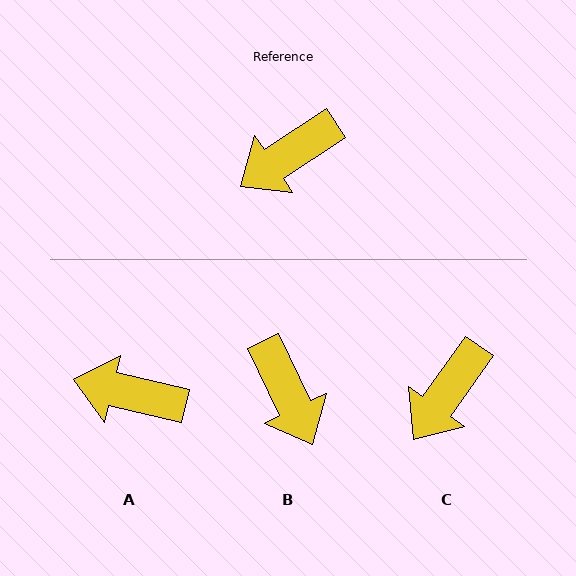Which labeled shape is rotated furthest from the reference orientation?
B, about 82 degrees away.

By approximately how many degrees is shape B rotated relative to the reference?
Approximately 82 degrees counter-clockwise.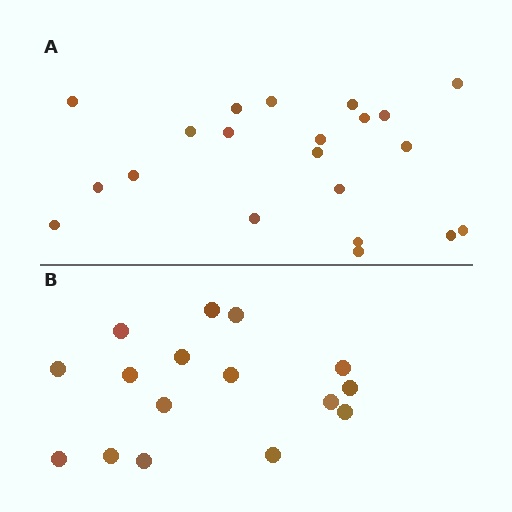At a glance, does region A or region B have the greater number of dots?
Region A (the top region) has more dots.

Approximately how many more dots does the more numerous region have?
Region A has about 5 more dots than region B.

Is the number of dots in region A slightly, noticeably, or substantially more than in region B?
Region A has noticeably more, but not dramatically so. The ratio is roughly 1.3 to 1.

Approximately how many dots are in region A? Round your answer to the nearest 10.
About 20 dots. (The exact count is 21, which rounds to 20.)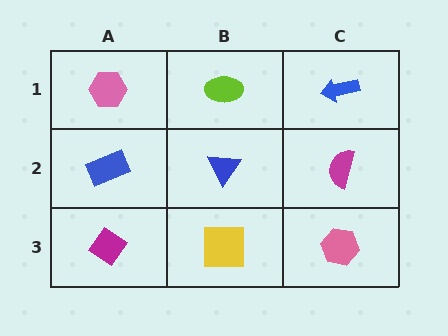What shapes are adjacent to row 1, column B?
A blue triangle (row 2, column B), a pink hexagon (row 1, column A), a blue arrow (row 1, column C).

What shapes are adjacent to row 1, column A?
A blue rectangle (row 2, column A), a lime ellipse (row 1, column B).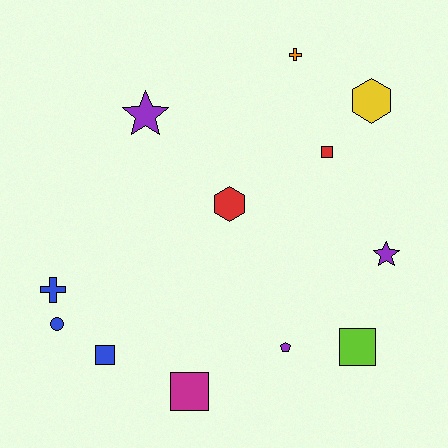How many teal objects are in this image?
There are no teal objects.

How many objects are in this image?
There are 12 objects.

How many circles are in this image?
There is 1 circle.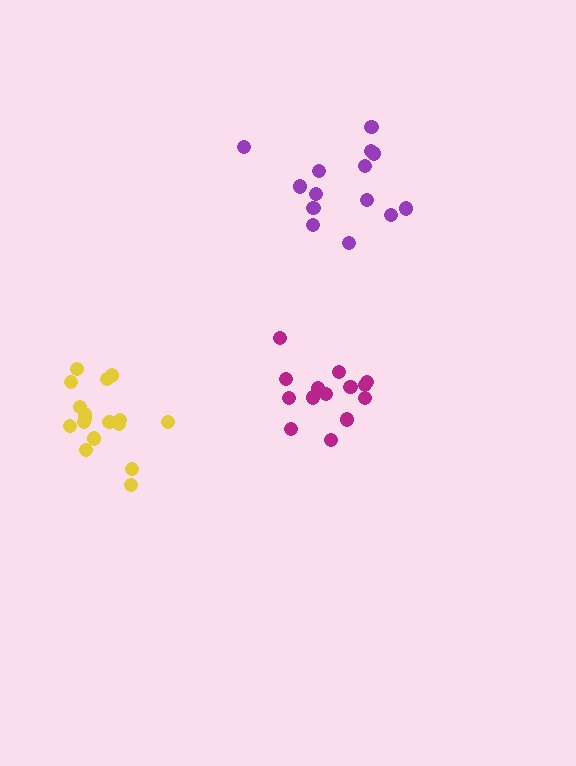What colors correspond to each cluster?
The clusters are colored: magenta, purple, yellow.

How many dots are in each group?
Group 1: 15 dots, Group 2: 14 dots, Group 3: 17 dots (46 total).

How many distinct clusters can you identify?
There are 3 distinct clusters.